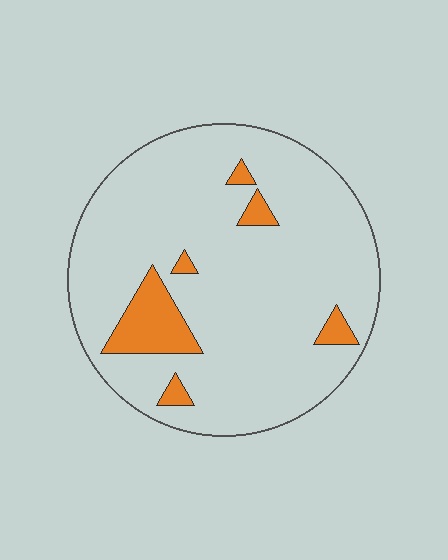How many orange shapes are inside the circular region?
6.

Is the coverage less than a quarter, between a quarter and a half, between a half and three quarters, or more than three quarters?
Less than a quarter.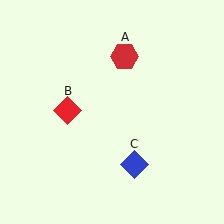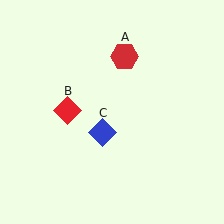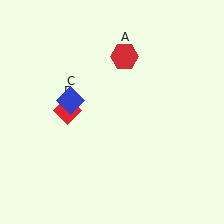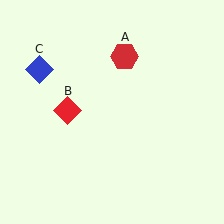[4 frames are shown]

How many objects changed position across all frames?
1 object changed position: blue diamond (object C).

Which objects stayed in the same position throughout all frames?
Red hexagon (object A) and red diamond (object B) remained stationary.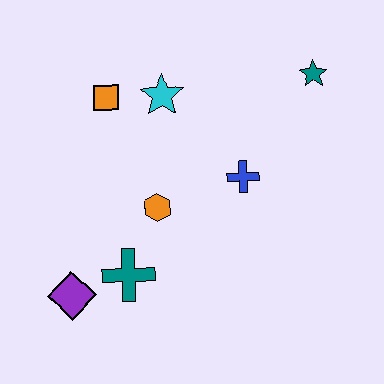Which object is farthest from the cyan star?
The purple diamond is farthest from the cyan star.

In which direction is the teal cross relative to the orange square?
The teal cross is below the orange square.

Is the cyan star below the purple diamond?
No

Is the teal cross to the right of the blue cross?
No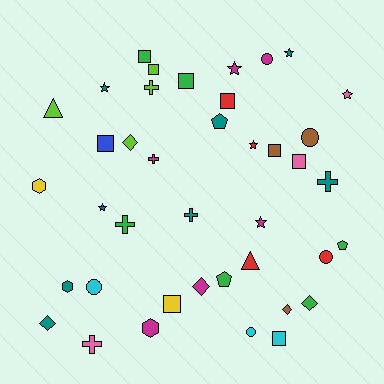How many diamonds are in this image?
There are 5 diamonds.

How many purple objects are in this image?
There are no purple objects.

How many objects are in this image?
There are 40 objects.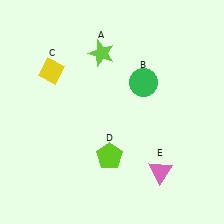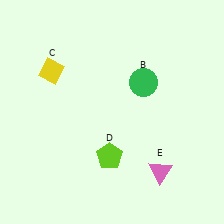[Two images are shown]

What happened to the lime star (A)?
The lime star (A) was removed in Image 2. It was in the top-left area of Image 1.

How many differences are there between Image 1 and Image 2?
There is 1 difference between the two images.